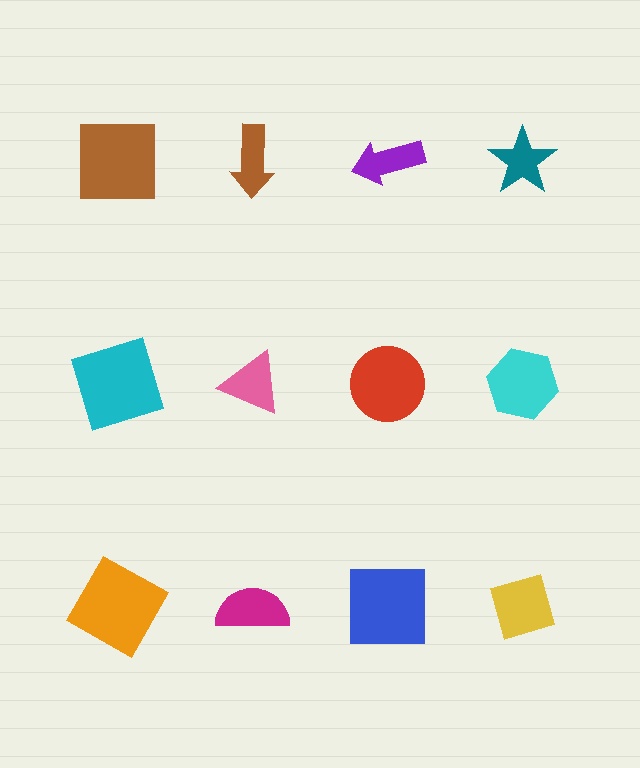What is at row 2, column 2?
A pink triangle.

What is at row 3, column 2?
A magenta semicircle.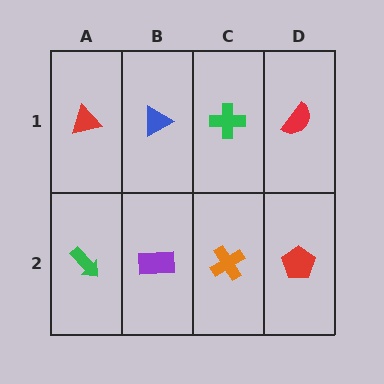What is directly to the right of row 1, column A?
A blue triangle.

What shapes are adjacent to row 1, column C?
An orange cross (row 2, column C), a blue triangle (row 1, column B), a red semicircle (row 1, column D).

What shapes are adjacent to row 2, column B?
A blue triangle (row 1, column B), a green arrow (row 2, column A), an orange cross (row 2, column C).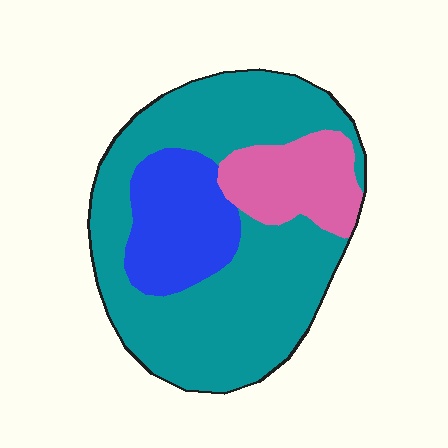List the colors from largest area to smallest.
From largest to smallest: teal, blue, pink.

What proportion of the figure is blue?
Blue takes up about one fifth (1/5) of the figure.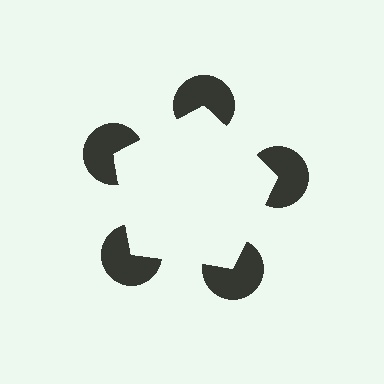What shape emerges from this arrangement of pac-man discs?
An illusory pentagon — its edges are inferred from the aligned wedge cuts in the pac-man discs, not physically drawn.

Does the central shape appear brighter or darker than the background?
It typically appears slightly brighter than the background, even though no actual brightness change is drawn.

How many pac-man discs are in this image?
There are 5 — one at each vertex of the illusory pentagon.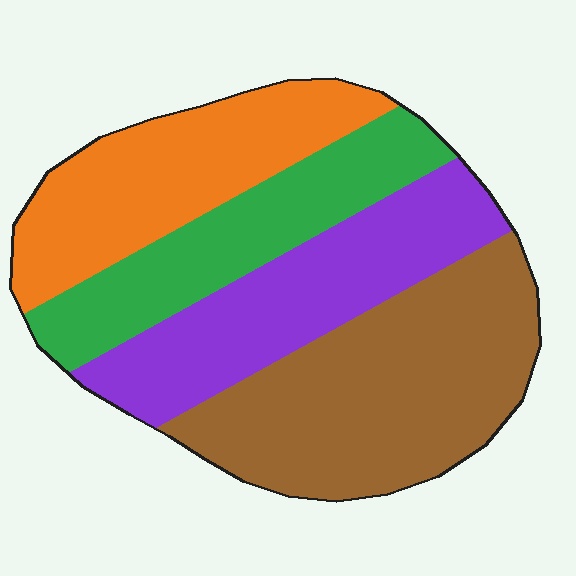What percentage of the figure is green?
Green covers 20% of the figure.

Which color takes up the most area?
Brown, at roughly 35%.